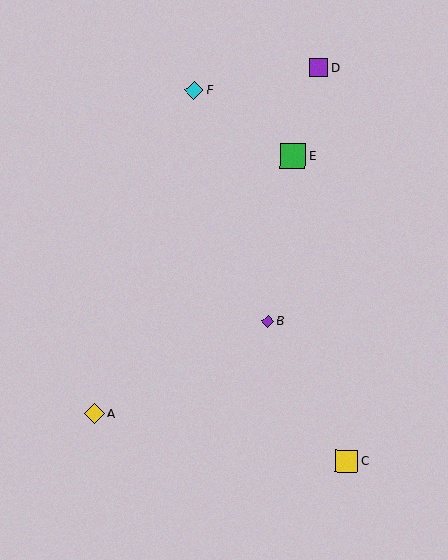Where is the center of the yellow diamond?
The center of the yellow diamond is at (95, 414).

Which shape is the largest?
The green square (labeled E) is the largest.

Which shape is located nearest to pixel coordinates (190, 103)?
The cyan diamond (labeled F) at (194, 90) is nearest to that location.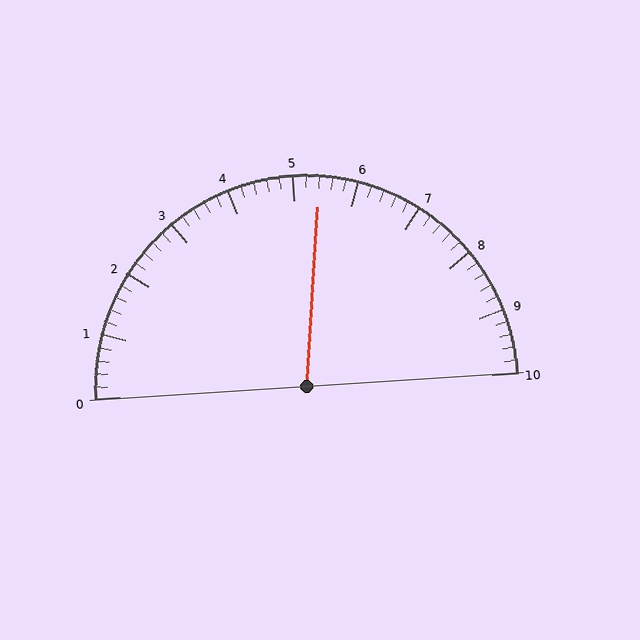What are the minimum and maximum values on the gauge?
The gauge ranges from 0 to 10.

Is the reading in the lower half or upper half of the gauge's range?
The reading is in the upper half of the range (0 to 10).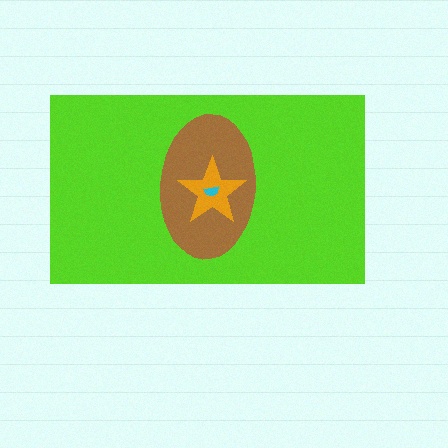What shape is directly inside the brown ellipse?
The orange star.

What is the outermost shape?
The lime rectangle.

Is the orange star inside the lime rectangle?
Yes.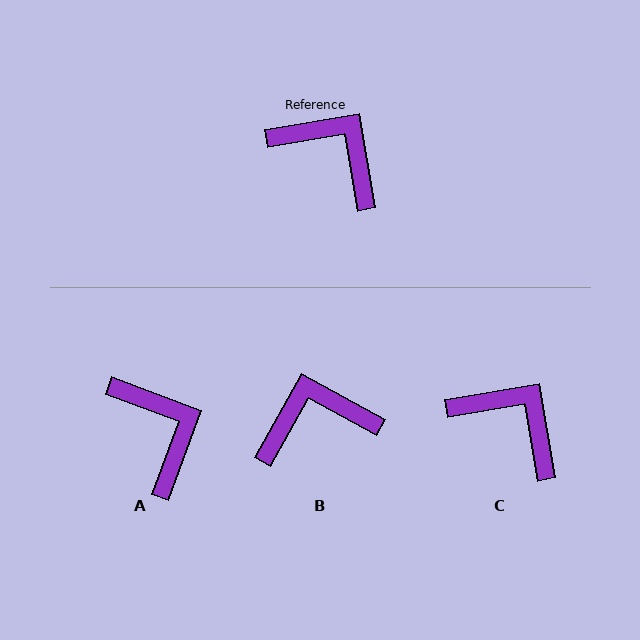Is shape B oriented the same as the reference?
No, it is off by about 51 degrees.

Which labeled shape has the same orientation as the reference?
C.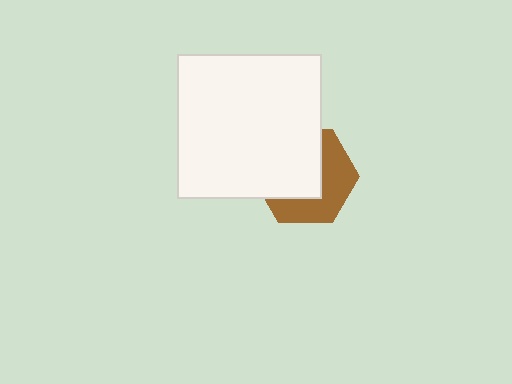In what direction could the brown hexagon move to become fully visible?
The brown hexagon could move toward the lower-right. That would shift it out from behind the white square entirely.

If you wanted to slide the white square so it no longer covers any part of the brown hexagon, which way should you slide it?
Slide it toward the upper-left — that is the most direct way to separate the two shapes.